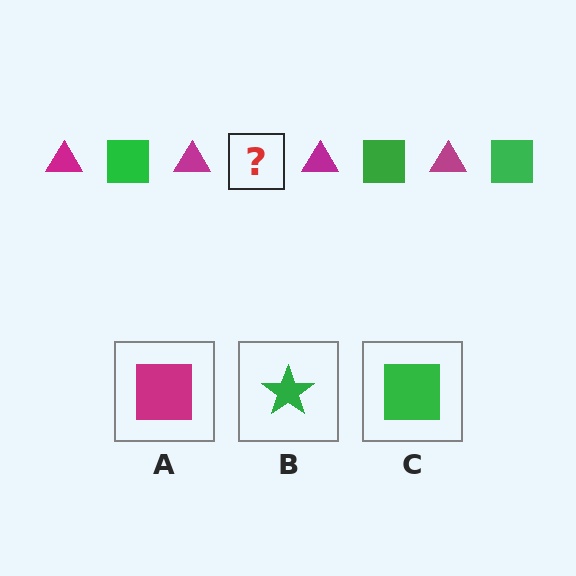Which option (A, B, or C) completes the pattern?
C.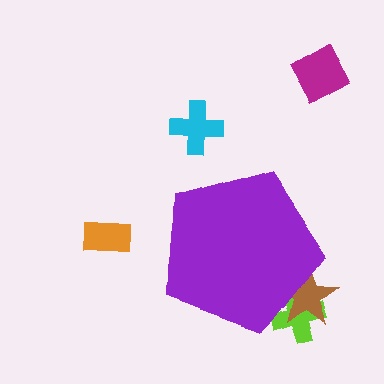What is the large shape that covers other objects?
A purple pentagon.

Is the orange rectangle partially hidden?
No, the orange rectangle is fully visible.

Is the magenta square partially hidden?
No, the magenta square is fully visible.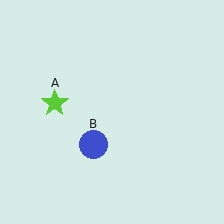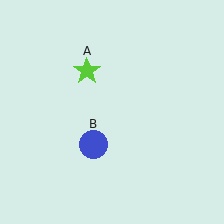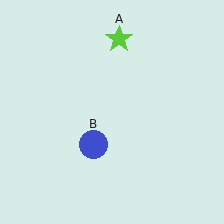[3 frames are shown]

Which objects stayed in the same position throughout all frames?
Blue circle (object B) remained stationary.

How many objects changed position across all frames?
1 object changed position: lime star (object A).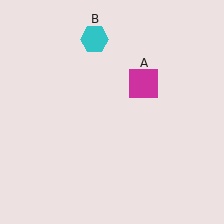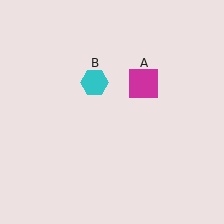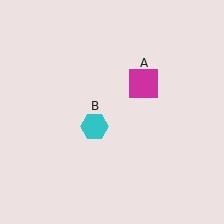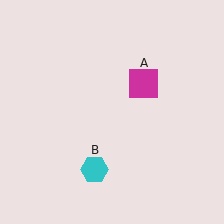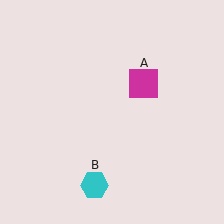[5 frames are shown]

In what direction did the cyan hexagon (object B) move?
The cyan hexagon (object B) moved down.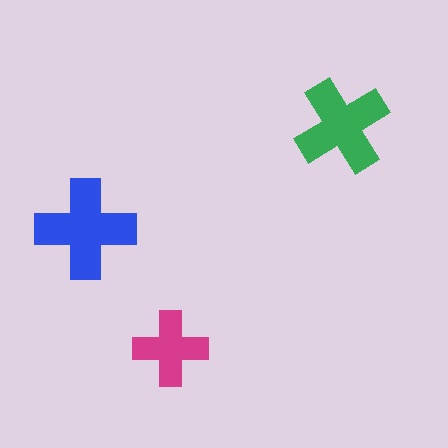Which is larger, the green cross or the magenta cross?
The green one.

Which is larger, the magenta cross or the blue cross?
The blue one.